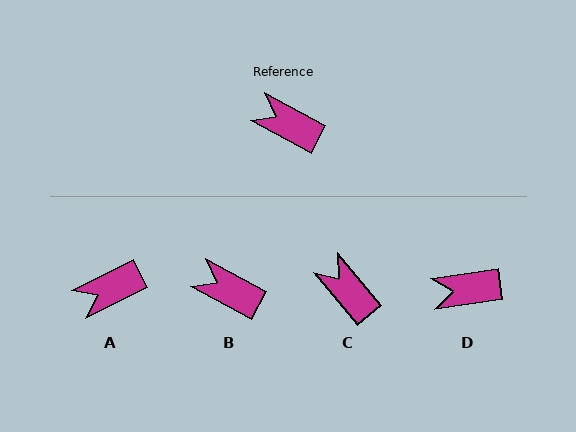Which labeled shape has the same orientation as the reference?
B.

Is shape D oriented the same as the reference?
No, it is off by about 36 degrees.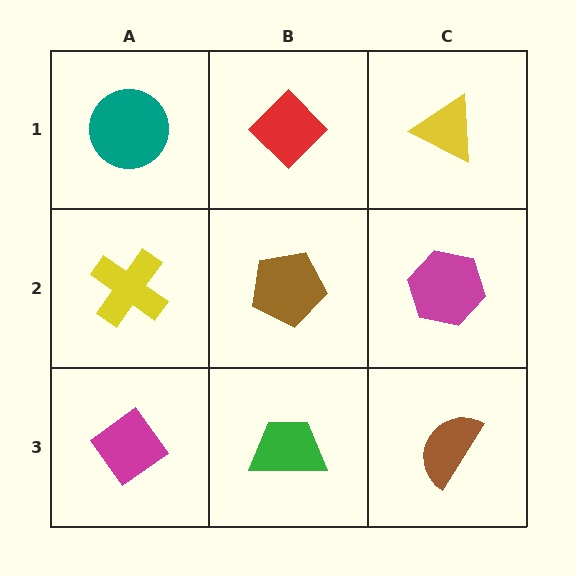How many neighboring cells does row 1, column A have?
2.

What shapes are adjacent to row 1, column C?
A magenta hexagon (row 2, column C), a red diamond (row 1, column B).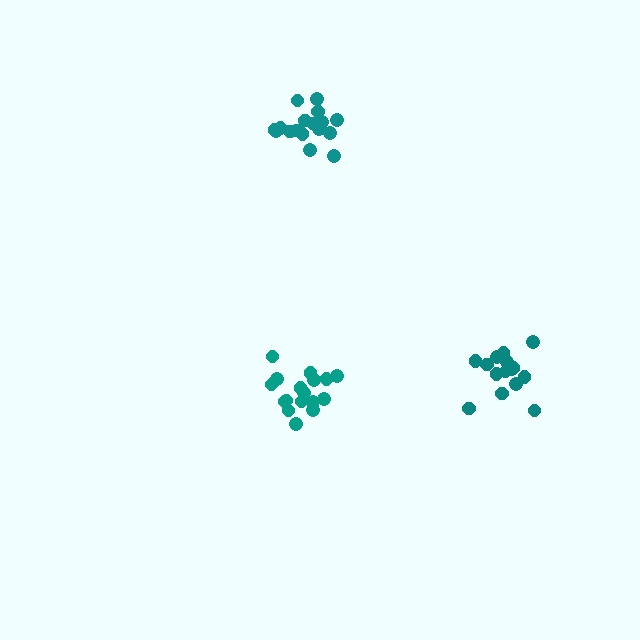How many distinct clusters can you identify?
There are 3 distinct clusters.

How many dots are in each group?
Group 1: 17 dots, Group 2: 15 dots, Group 3: 17 dots (49 total).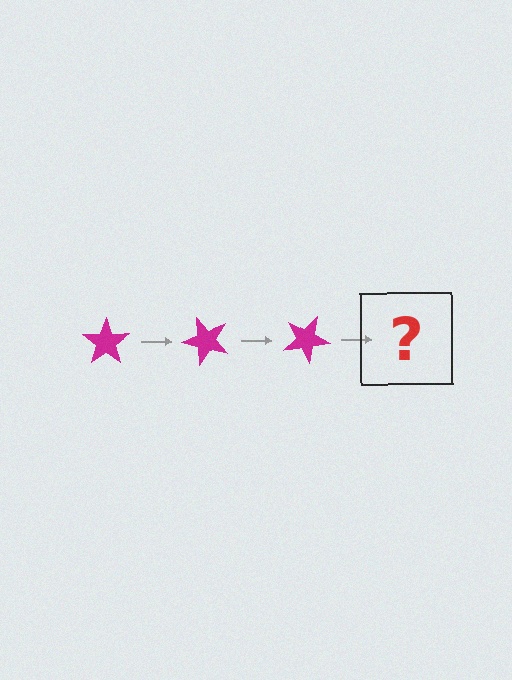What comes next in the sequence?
The next element should be a magenta star rotated 150 degrees.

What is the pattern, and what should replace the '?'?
The pattern is that the star rotates 50 degrees each step. The '?' should be a magenta star rotated 150 degrees.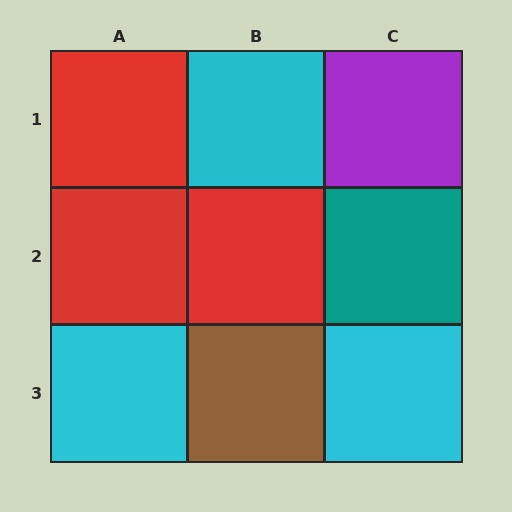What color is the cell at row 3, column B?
Brown.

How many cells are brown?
1 cell is brown.